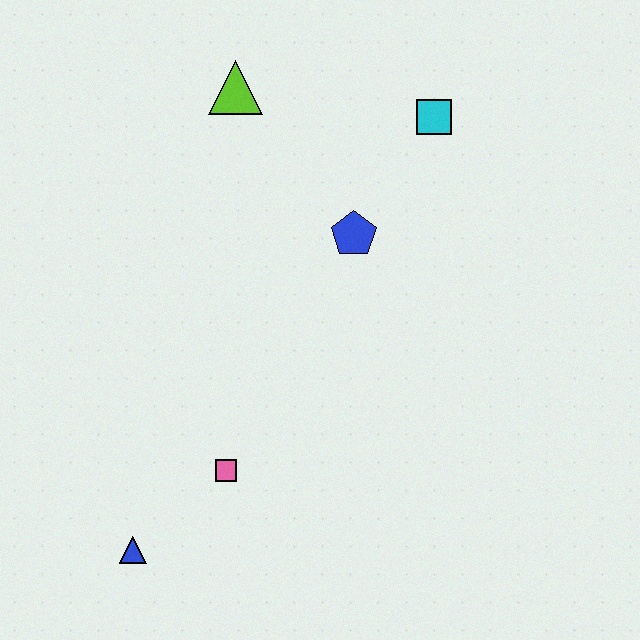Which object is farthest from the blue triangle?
The cyan square is farthest from the blue triangle.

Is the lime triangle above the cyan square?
Yes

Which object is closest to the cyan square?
The blue pentagon is closest to the cyan square.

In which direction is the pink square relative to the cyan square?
The pink square is below the cyan square.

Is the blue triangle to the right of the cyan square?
No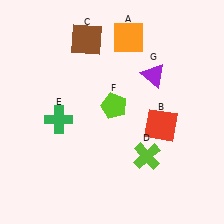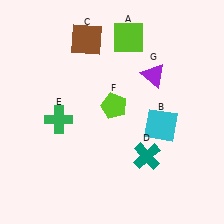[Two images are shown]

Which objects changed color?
A changed from orange to lime. B changed from red to cyan. D changed from lime to teal.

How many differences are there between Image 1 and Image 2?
There are 3 differences between the two images.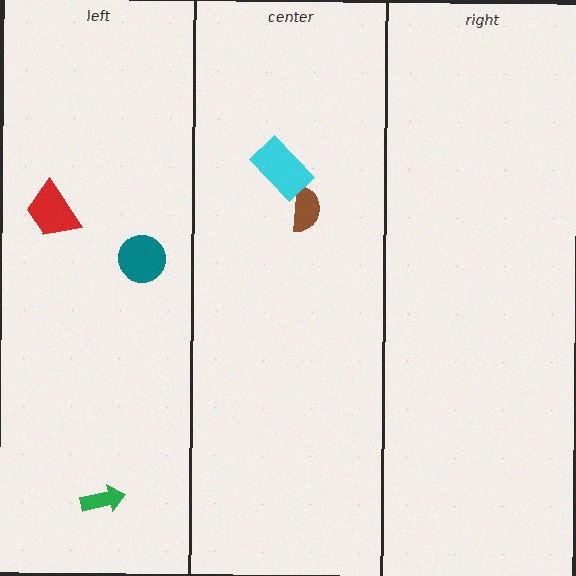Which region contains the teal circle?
The left region.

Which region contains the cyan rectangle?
The center region.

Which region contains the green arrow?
The left region.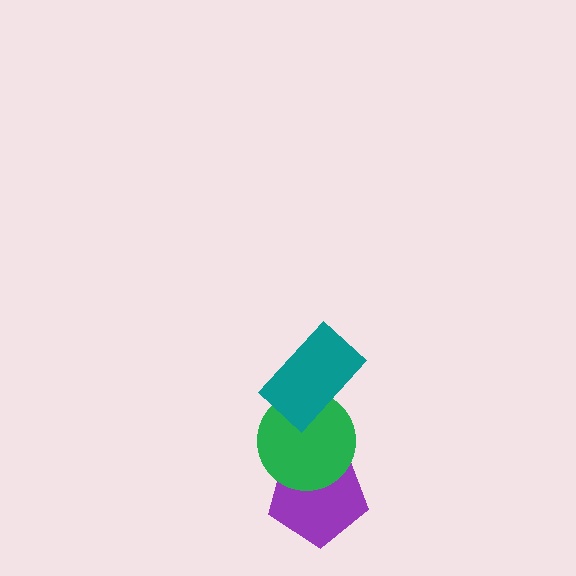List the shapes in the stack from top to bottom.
From top to bottom: the teal rectangle, the green circle, the purple pentagon.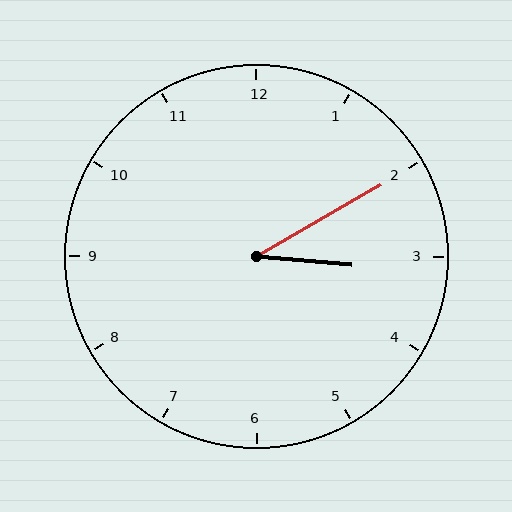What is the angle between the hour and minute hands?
Approximately 35 degrees.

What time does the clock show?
3:10.